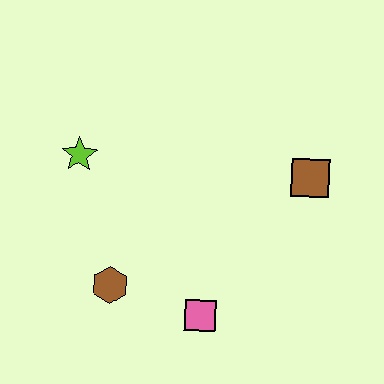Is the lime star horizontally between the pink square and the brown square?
No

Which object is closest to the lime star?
The brown hexagon is closest to the lime star.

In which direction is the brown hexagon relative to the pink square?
The brown hexagon is to the left of the pink square.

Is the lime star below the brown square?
No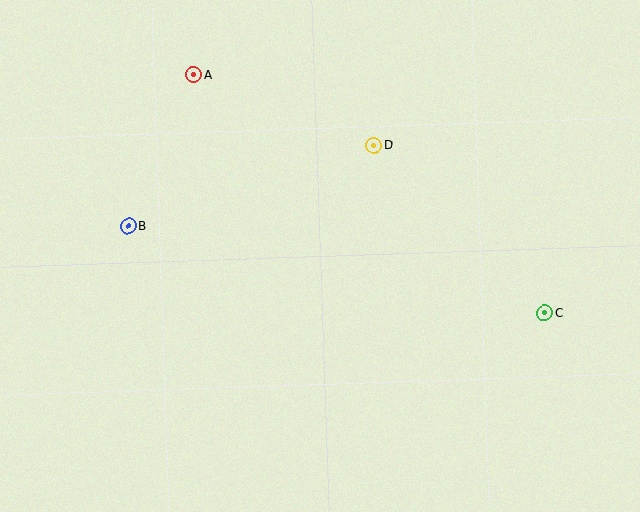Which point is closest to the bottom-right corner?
Point C is closest to the bottom-right corner.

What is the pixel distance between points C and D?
The distance between C and D is 239 pixels.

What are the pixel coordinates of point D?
Point D is at (374, 146).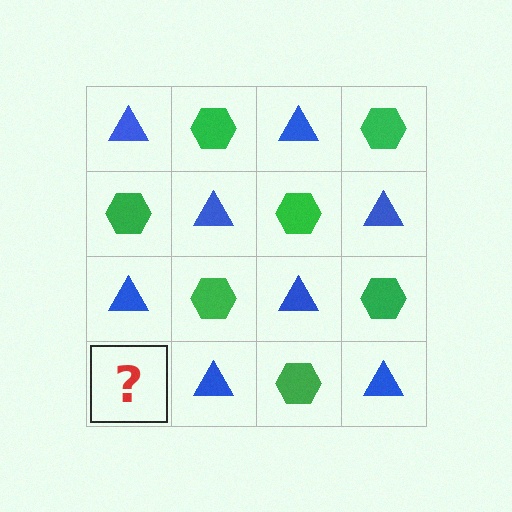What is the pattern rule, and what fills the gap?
The rule is that it alternates blue triangle and green hexagon in a checkerboard pattern. The gap should be filled with a green hexagon.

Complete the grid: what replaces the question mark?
The question mark should be replaced with a green hexagon.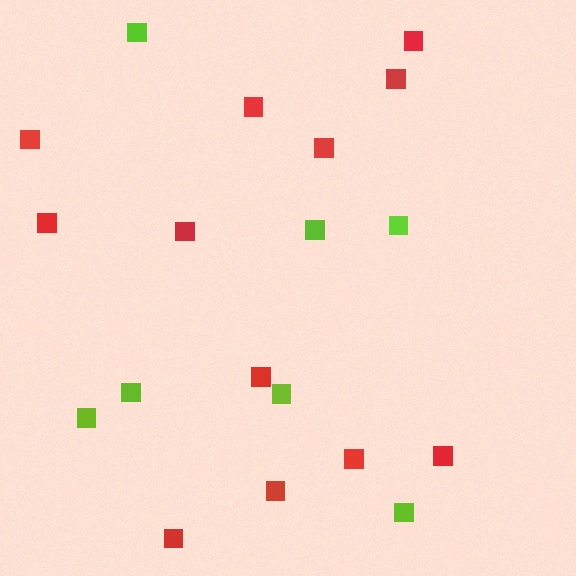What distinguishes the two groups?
There are 2 groups: one group of red squares (12) and one group of lime squares (7).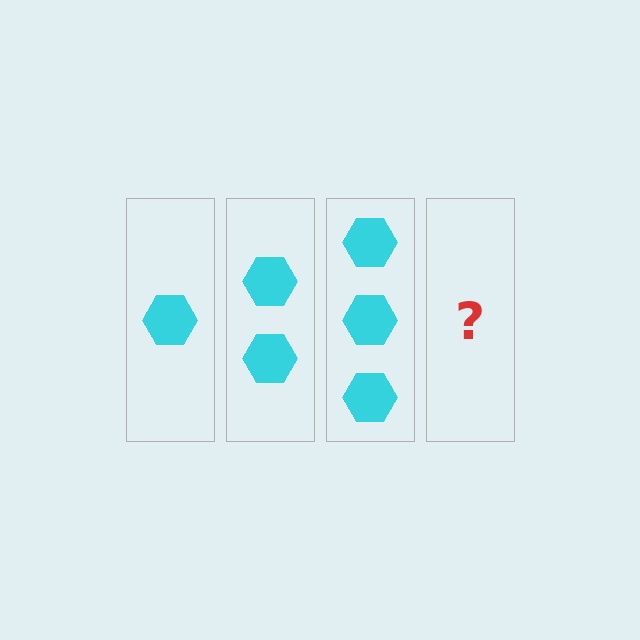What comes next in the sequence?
The next element should be 4 hexagons.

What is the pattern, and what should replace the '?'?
The pattern is that each step adds one more hexagon. The '?' should be 4 hexagons.